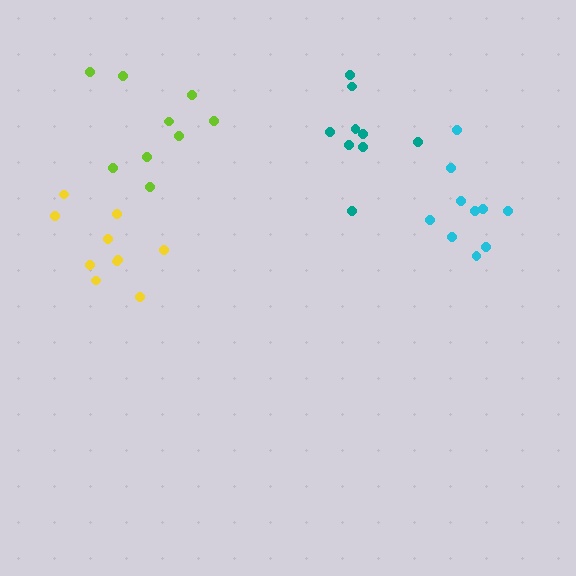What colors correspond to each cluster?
The clusters are colored: lime, cyan, yellow, teal.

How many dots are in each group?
Group 1: 9 dots, Group 2: 10 dots, Group 3: 10 dots, Group 4: 9 dots (38 total).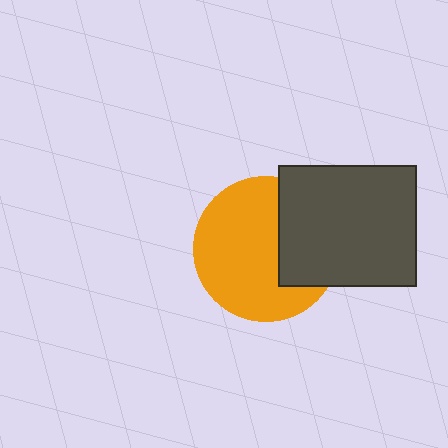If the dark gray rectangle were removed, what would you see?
You would see the complete orange circle.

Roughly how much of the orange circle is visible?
Most of it is visible (roughly 67%).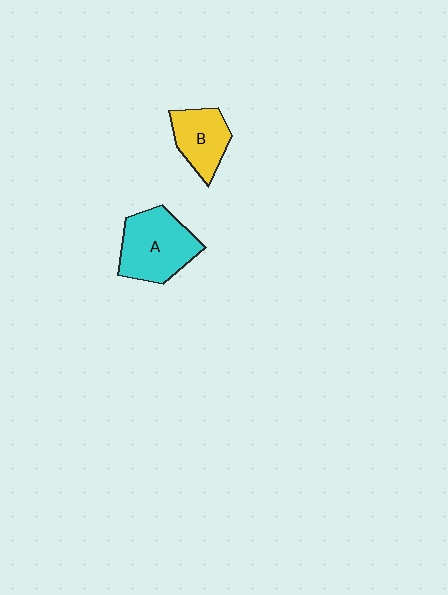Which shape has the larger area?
Shape A (cyan).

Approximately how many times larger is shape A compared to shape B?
Approximately 1.5 times.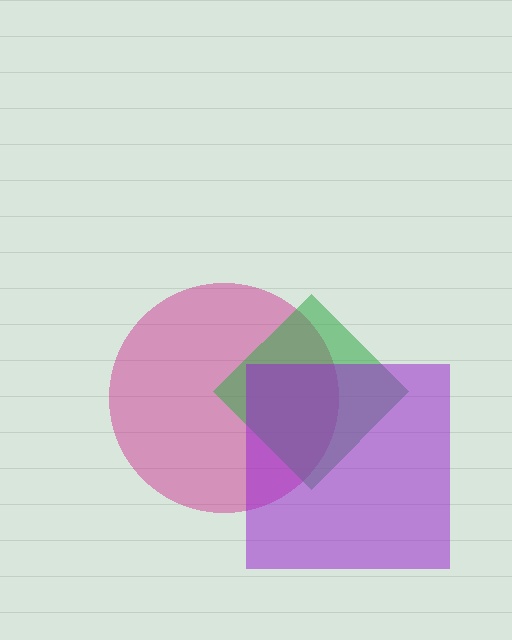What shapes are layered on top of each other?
The layered shapes are: a magenta circle, a green diamond, a purple square.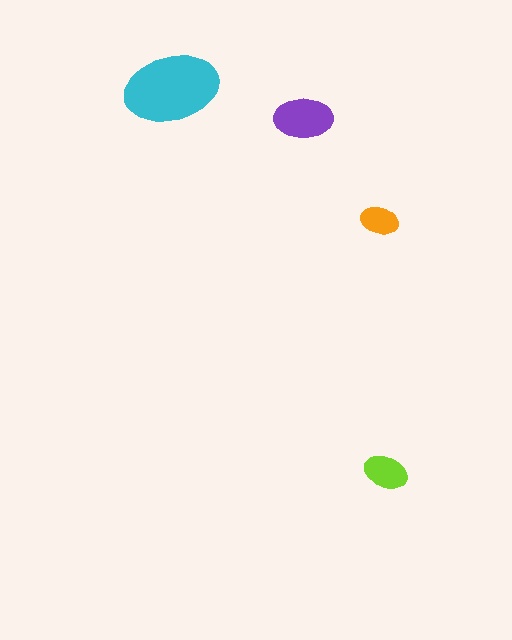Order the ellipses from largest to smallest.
the cyan one, the purple one, the lime one, the orange one.